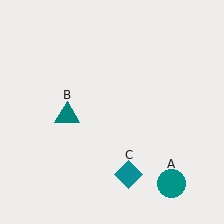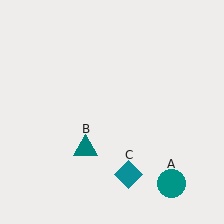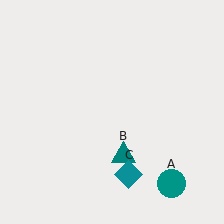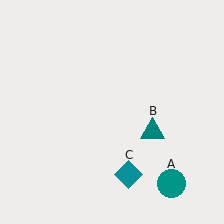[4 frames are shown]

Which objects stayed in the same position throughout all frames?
Teal circle (object A) and teal diamond (object C) remained stationary.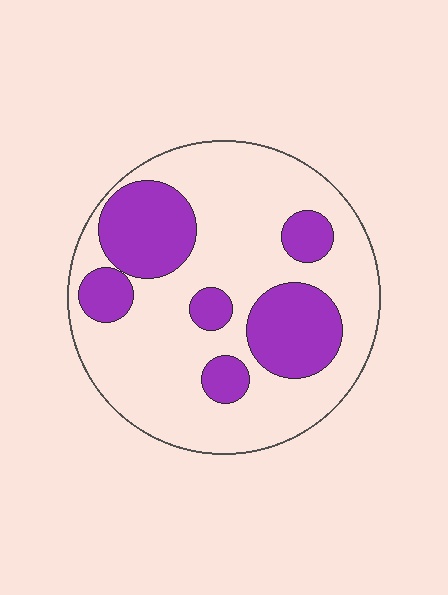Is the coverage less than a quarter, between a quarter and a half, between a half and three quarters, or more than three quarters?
Between a quarter and a half.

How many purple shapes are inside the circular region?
6.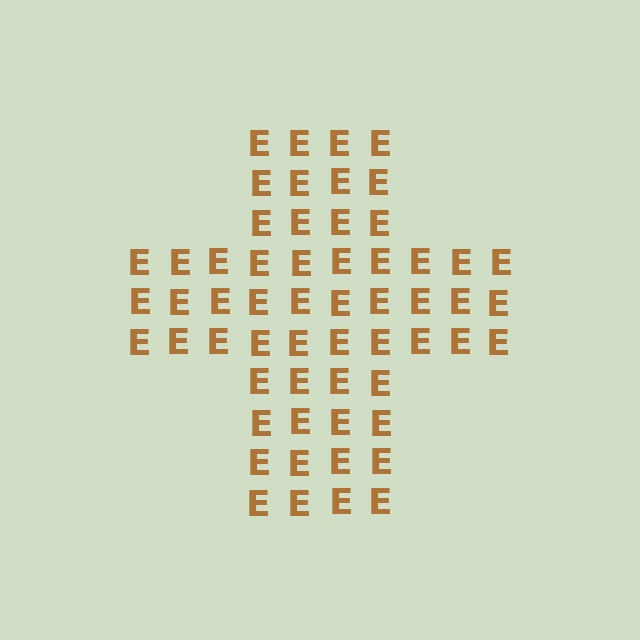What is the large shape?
The large shape is a cross.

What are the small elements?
The small elements are letter E's.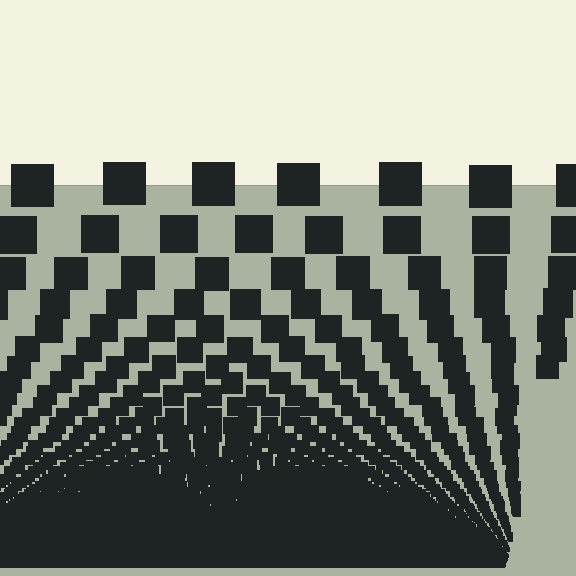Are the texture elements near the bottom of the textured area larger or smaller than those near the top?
Smaller. The gradient is inverted — elements near the bottom are smaller and denser.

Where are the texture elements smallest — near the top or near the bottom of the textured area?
Near the bottom.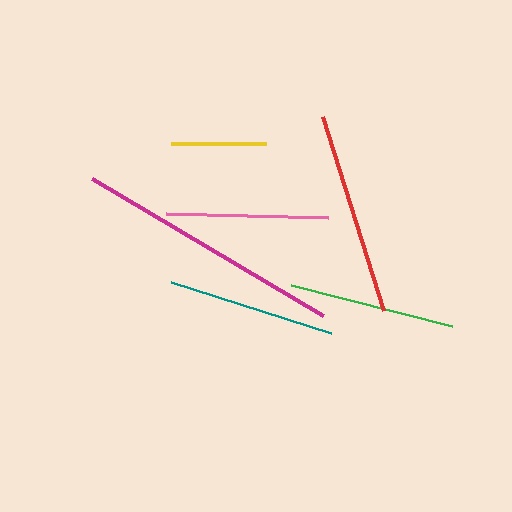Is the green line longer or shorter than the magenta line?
The magenta line is longer than the green line.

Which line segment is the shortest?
The yellow line is the shortest at approximately 95 pixels.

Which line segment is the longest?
The magenta line is the longest at approximately 269 pixels.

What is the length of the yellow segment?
The yellow segment is approximately 95 pixels long.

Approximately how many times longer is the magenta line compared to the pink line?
The magenta line is approximately 1.7 times the length of the pink line.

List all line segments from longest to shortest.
From longest to shortest: magenta, red, teal, green, pink, yellow.